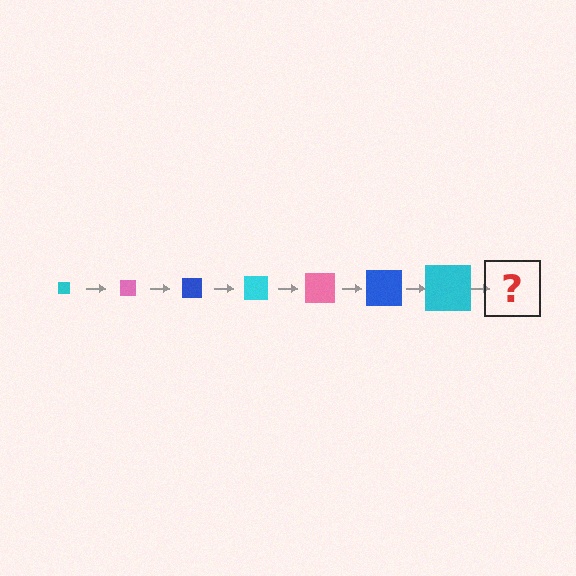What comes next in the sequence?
The next element should be a pink square, larger than the previous one.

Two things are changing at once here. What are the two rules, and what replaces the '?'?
The two rules are that the square grows larger each step and the color cycles through cyan, pink, and blue. The '?' should be a pink square, larger than the previous one.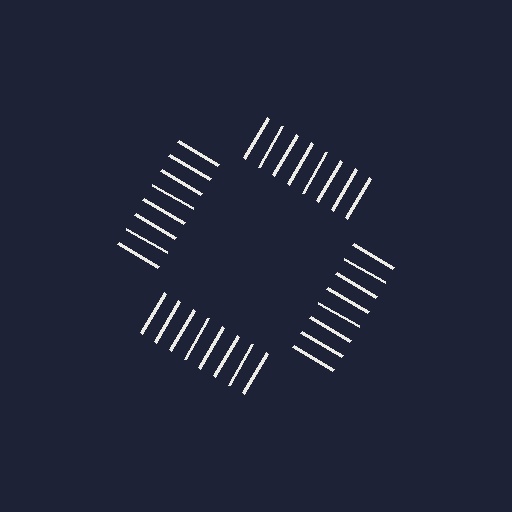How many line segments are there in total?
32 — 8 along each of the 4 edges.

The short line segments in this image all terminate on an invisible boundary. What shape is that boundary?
An illusory square — the line segments terminate on its edges but no continuous stroke is drawn.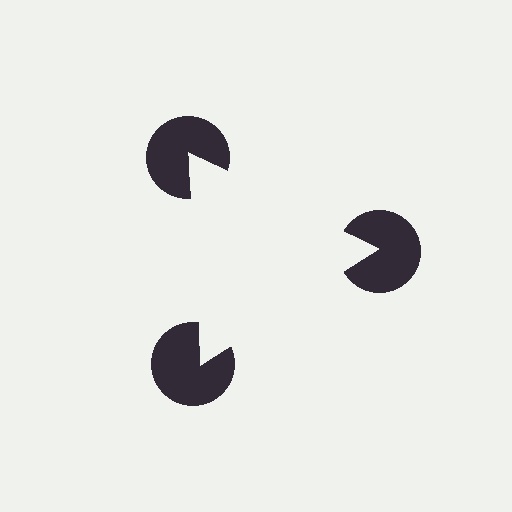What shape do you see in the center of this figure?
An illusory triangle — its edges are inferred from the aligned wedge cuts in the pac-man discs, not physically drawn.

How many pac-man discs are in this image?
There are 3 — one at each vertex of the illusory triangle.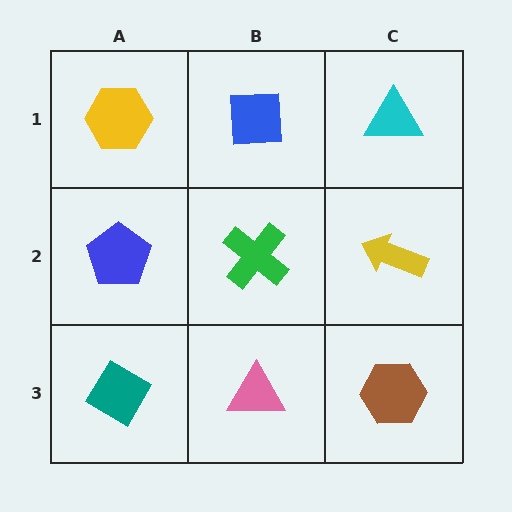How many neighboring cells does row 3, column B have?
3.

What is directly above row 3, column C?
A yellow arrow.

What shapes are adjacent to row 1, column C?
A yellow arrow (row 2, column C), a blue square (row 1, column B).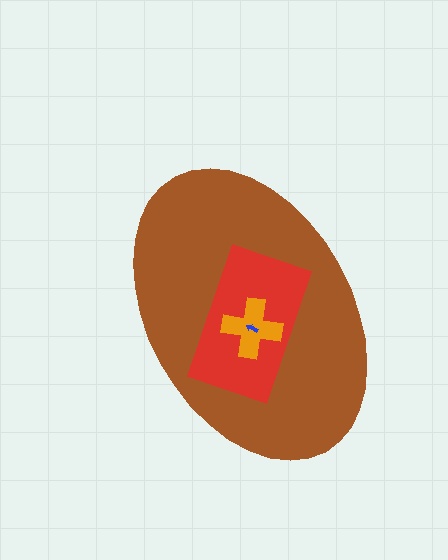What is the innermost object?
The blue arrow.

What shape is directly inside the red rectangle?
The orange cross.